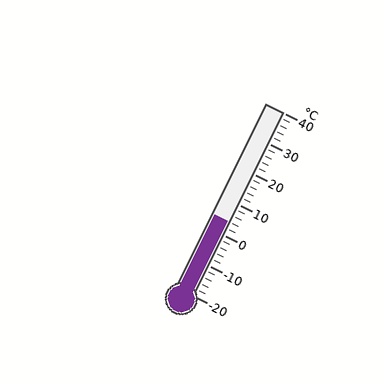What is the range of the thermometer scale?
The thermometer scale ranges from -20°C to 40°C.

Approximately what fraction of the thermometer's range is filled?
The thermometer is filled to approximately 40% of its range.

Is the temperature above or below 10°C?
The temperature is below 10°C.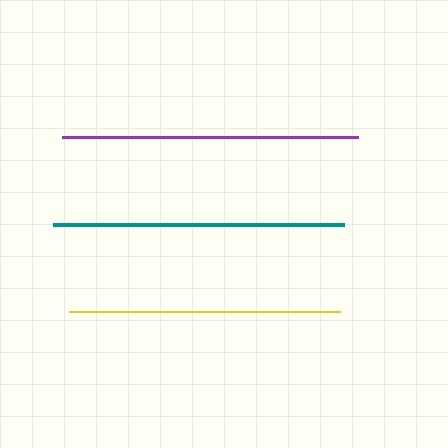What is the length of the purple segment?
The purple segment is approximately 296 pixels long.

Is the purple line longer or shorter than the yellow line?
The purple line is longer than the yellow line.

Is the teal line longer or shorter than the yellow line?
The teal line is longer than the yellow line.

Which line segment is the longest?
The purple line is the longest at approximately 296 pixels.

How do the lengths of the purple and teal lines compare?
The purple and teal lines are approximately the same length.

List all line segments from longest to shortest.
From longest to shortest: purple, teal, yellow.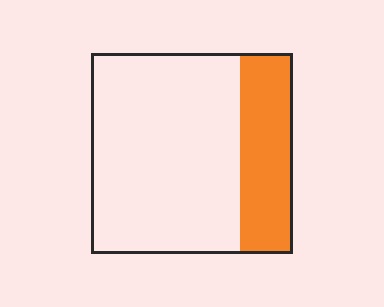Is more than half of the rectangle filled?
No.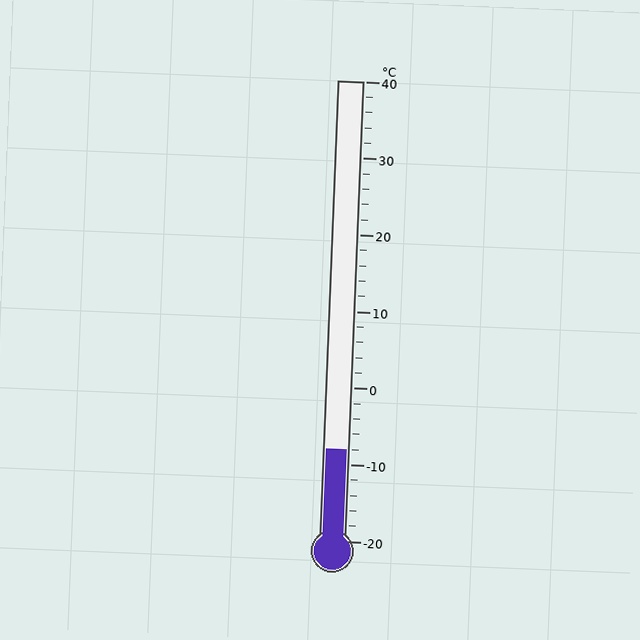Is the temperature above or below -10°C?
The temperature is above -10°C.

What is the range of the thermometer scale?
The thermometer scale ranges from -20°C to 40°C.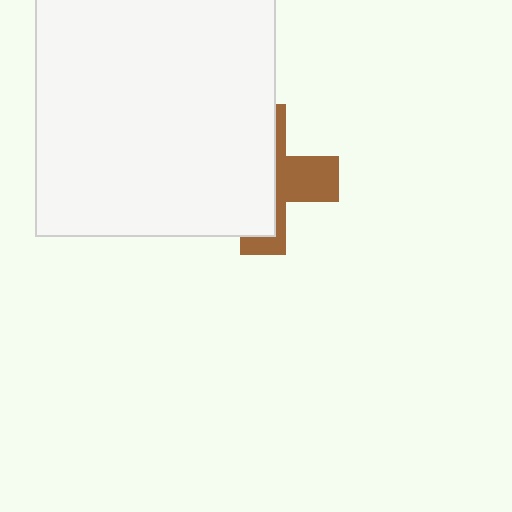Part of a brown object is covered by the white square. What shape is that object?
It is a cross.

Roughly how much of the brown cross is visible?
A small part of it is visible (roughly 39%).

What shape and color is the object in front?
The object in front is a white square.